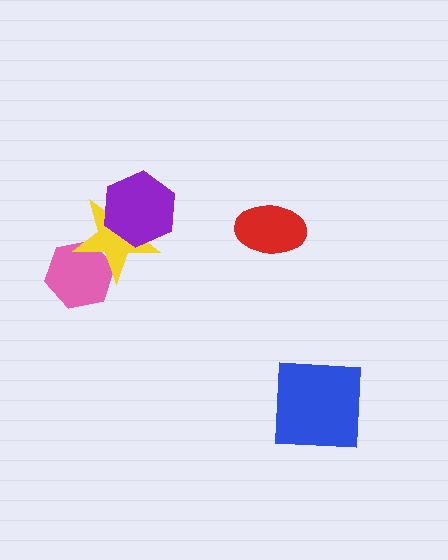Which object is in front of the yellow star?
The purple hexagon is in front of the yellow star.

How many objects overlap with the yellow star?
2 objects overlap with the yellow star.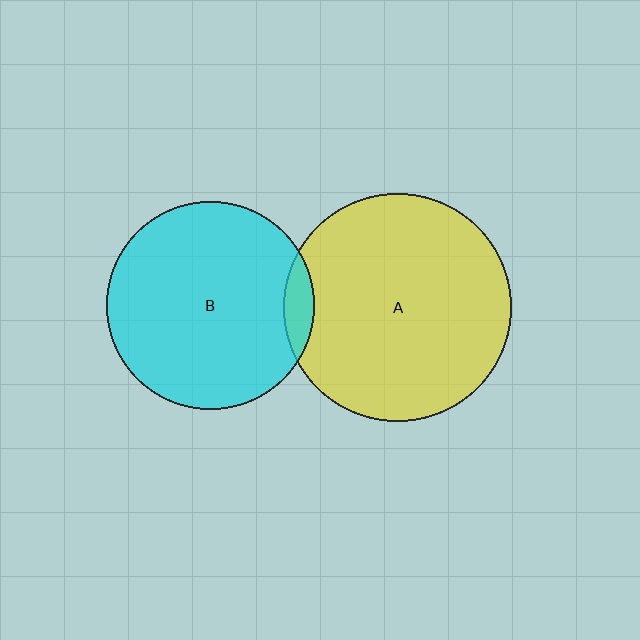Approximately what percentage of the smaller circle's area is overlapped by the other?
Approximately 5%.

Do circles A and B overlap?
Yes.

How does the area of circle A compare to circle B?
Approximately 1.2 times.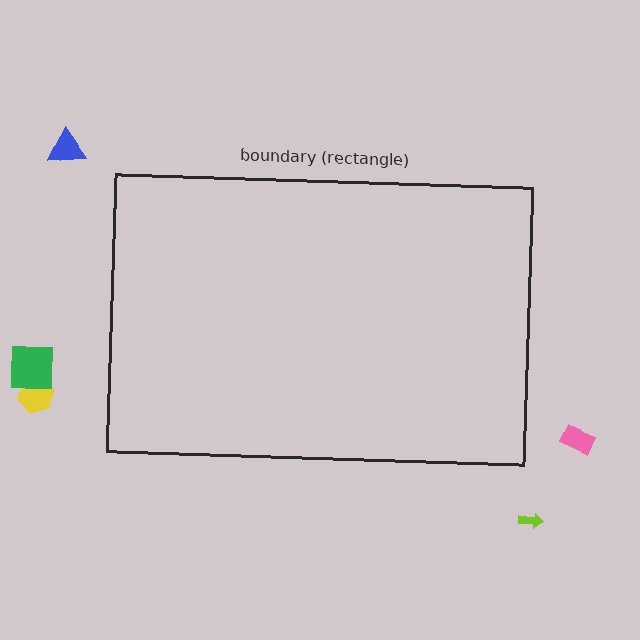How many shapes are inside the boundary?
0 inside, 5 outside.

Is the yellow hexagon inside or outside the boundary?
Outside.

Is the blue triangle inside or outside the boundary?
Outside.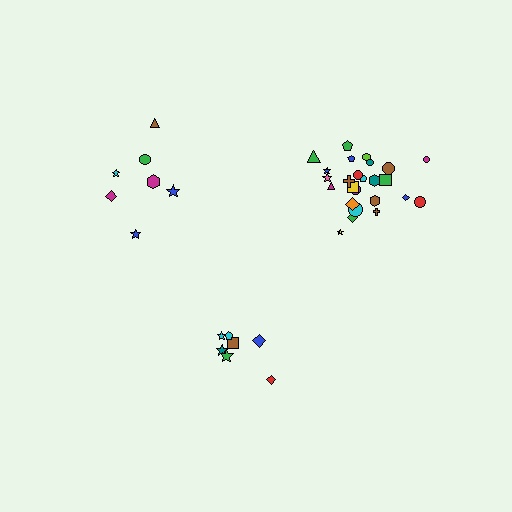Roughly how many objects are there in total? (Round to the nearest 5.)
Roughly 40 objects in total.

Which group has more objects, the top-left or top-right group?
The top-right group.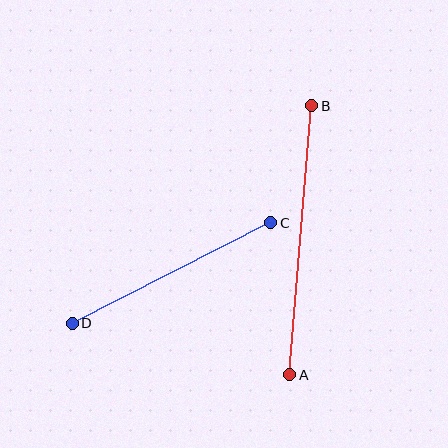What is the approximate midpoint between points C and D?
The midpoint is at approximately (171, 273) pixels.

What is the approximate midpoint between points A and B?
The midpoint is at approximately (301, 240) pixels.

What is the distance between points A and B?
The distance is approximately 270 pixels.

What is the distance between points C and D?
The distance is approximately 223 pixels.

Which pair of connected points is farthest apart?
Points A and B are farthest apart.